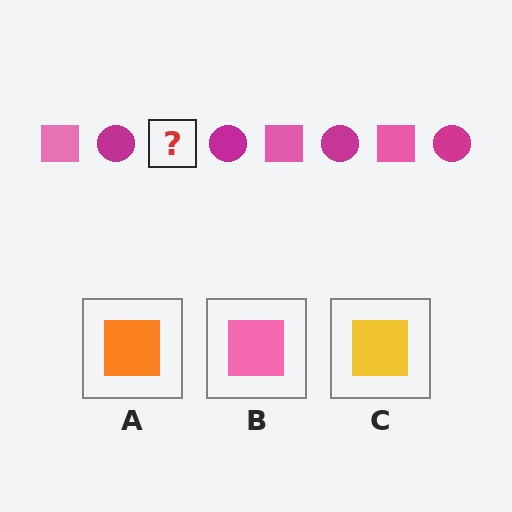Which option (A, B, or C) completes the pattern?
B.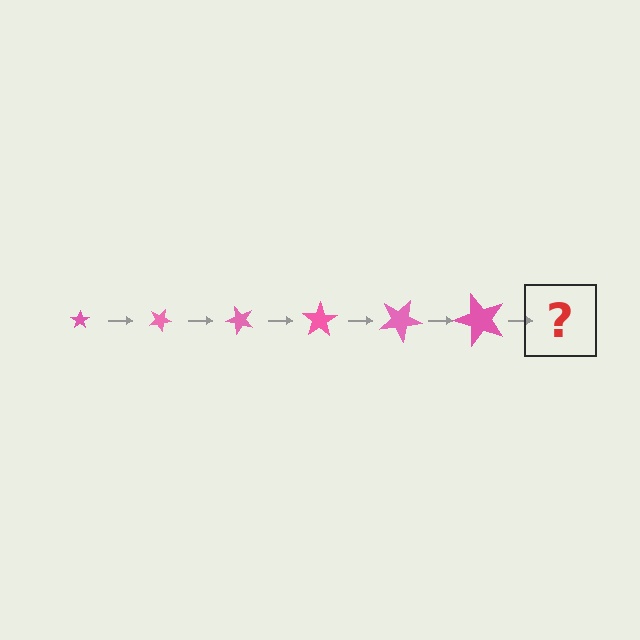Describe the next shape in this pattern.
It should be a star, larger than the previous one and rotated 150 degrees from the start.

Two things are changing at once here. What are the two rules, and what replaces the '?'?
The two rules are that the star grows larger each step and it rotates 25 degrees each step. The '?' should be a star, larger than the previous one and rotated 150 degrees from the start.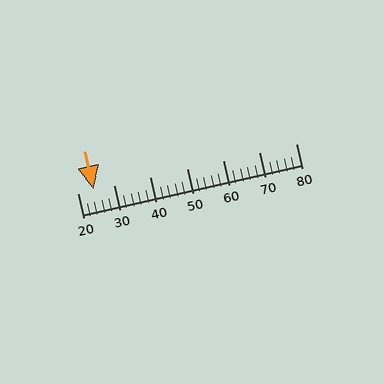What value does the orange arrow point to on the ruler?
The orange arrow points to approximately 24.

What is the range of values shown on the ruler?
The ruler shows values from 20 to 80.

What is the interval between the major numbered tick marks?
The major tick marks are spaced 10 units apart.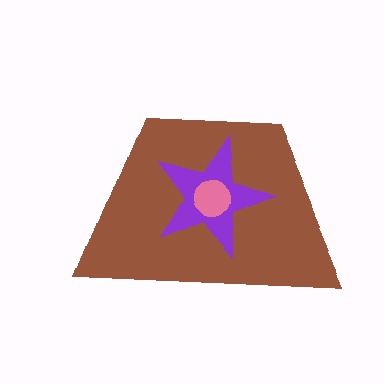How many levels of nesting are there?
3.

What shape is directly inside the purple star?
The pink circle.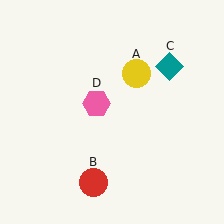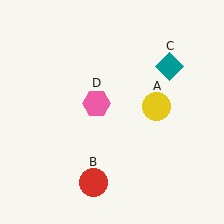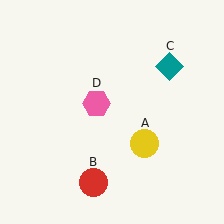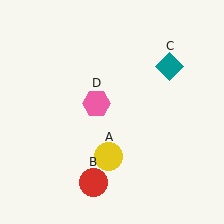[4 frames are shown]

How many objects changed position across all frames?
1 object changed position: yellow circle (object A).